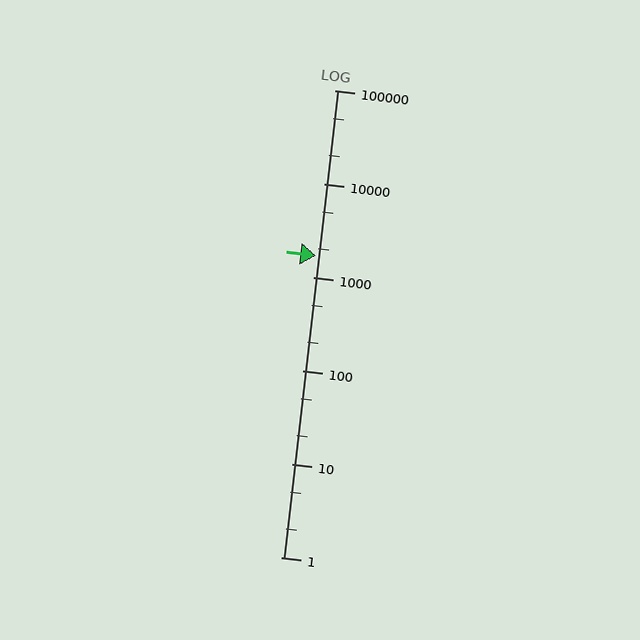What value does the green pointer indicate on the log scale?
The pointer indicates approximately 1700.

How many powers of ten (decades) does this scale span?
The scale spans 5 decades, from 1 to 100000.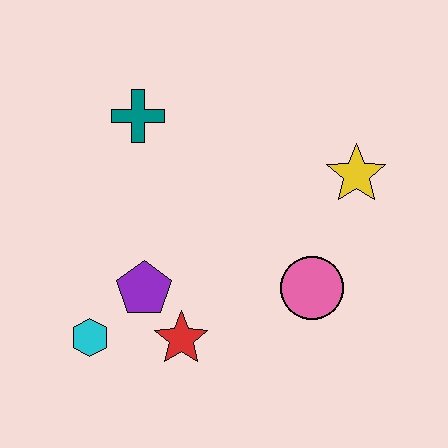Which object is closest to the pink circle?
The yellow star is closest to the pink circle.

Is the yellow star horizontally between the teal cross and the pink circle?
No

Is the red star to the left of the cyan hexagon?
No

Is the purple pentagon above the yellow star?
No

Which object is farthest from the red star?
The yellow star is farthest from the red star.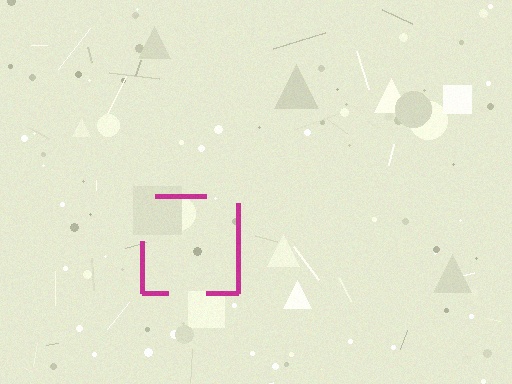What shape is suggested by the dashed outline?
The dashed outline suggests a square.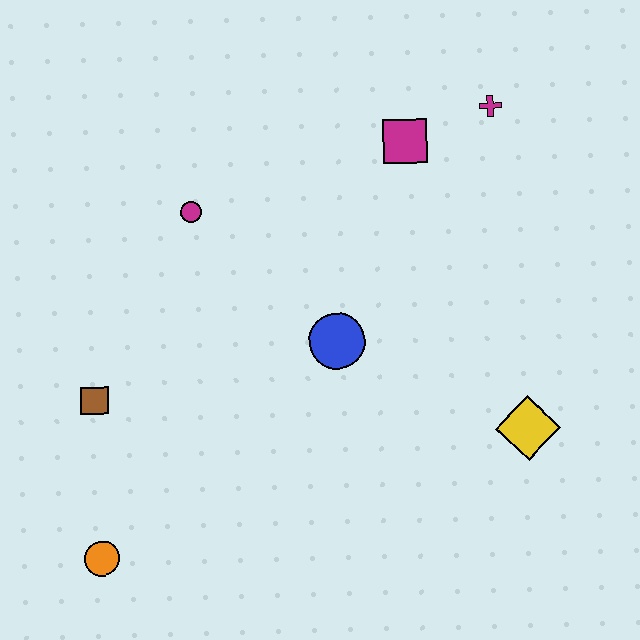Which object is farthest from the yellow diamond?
The orange circle is farthest from the yellow diamond.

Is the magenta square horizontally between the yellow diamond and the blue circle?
Yes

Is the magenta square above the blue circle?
Yes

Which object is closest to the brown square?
The orange circle is closest to the brown square.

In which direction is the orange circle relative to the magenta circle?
The orange circle is below the magenta circle.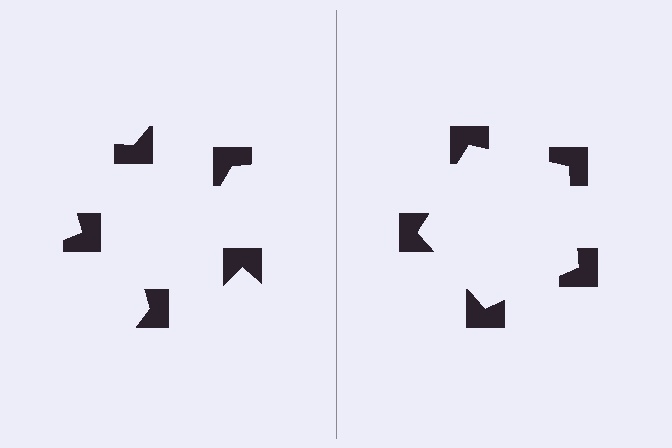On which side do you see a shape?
An illusory pentagon appears on the right side. On the left side the wedge cuts are rotated, so no coherent shape forms.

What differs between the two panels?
The notched squares are positioned identically on both sides; only the wedge orientations differ. On the right they align to a pentagon; on the left they are misaligned.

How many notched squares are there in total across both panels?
10 — 5 on each side.